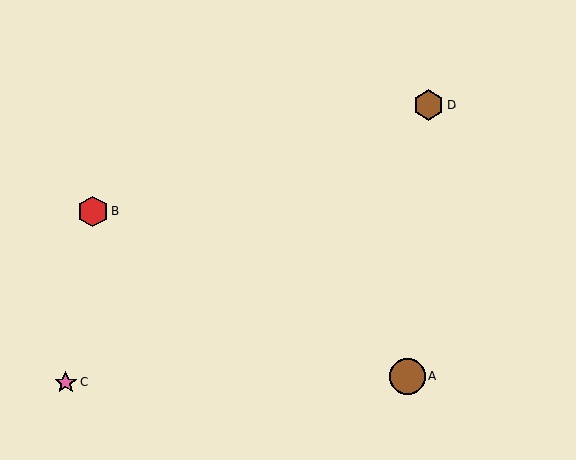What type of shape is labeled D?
Shape D is a brown hexagon.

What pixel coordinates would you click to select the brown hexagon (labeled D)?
Click at (429, 105) to select the brown hexagon D.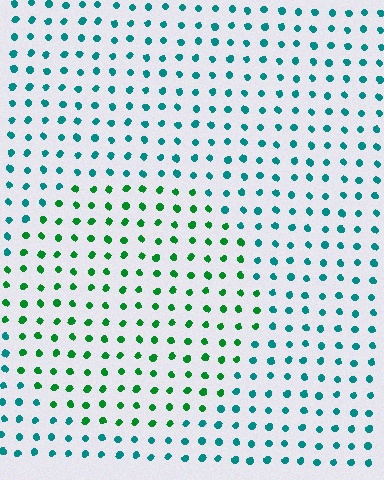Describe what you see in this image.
The image is filled with small teal elements in a uniform arrangement. A circle-shaped region is visible where the elements are tinted to a slightly different hue, forming a subtle color boundary.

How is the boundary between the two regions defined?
The boundary is defined purely by a slight shift in hue (about 43 degrees). Spacing, size, and orientation are identical on both sides.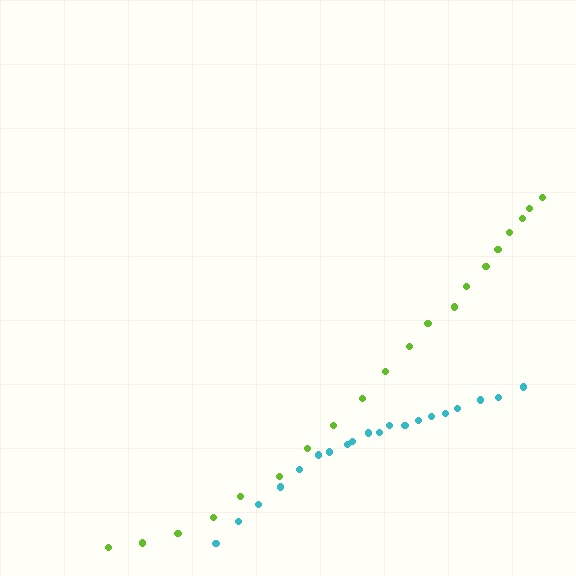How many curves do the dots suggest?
There are 2 distinct paths.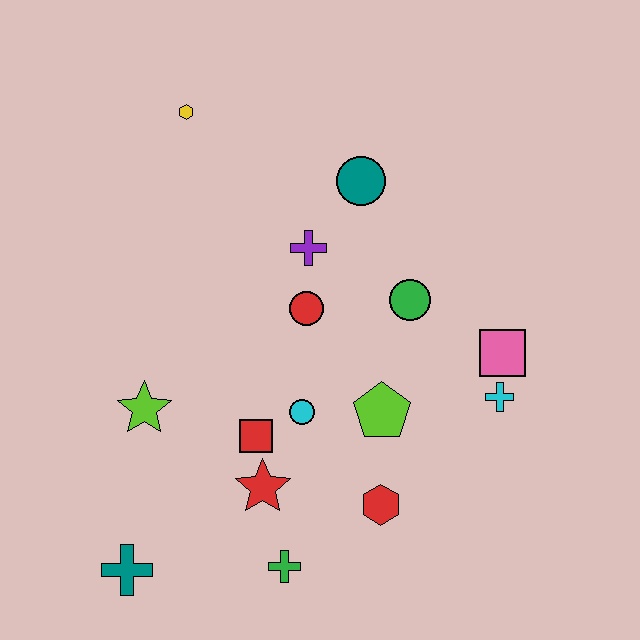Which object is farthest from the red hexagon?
The yellow hexagon is farthest from the red hexagon.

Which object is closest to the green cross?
The red star is closest to the green cross.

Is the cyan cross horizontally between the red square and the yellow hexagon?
No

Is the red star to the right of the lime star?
Yes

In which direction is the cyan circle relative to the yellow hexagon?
The cyan circle is below the yellow hexagon.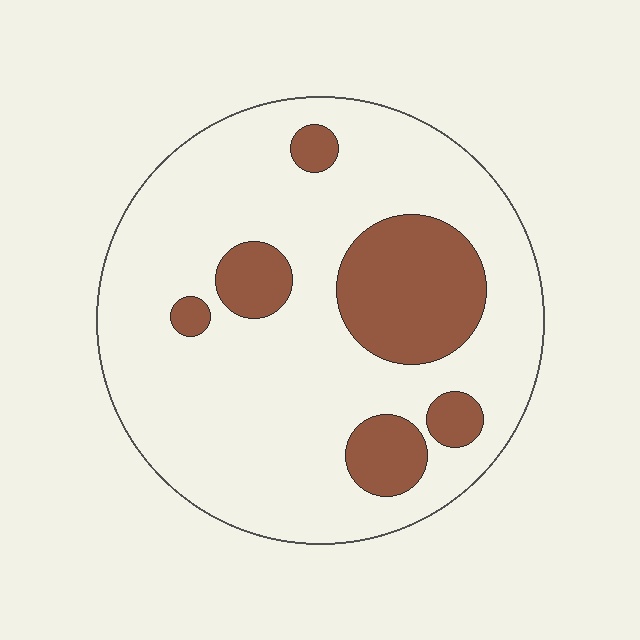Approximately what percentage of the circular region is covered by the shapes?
Approximately 20%.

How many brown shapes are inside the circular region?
6.